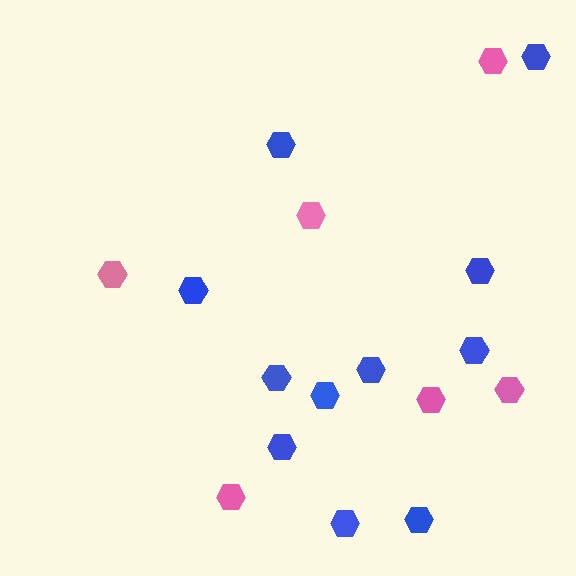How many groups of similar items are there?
There are 2 groups: one group of blue hexagons (11) and one group of pink hexagons (6).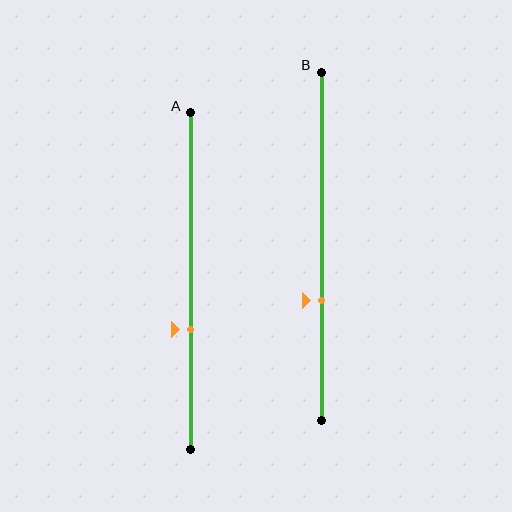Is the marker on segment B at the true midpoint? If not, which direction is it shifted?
No, the marker on segment B is shifted downward by about 15% of the segment length.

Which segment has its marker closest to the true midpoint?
Segment A has its marker closest to the true midpoint.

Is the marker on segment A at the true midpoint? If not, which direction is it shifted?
No, the marker on segment A is shifted downward by about 14% of the segment length.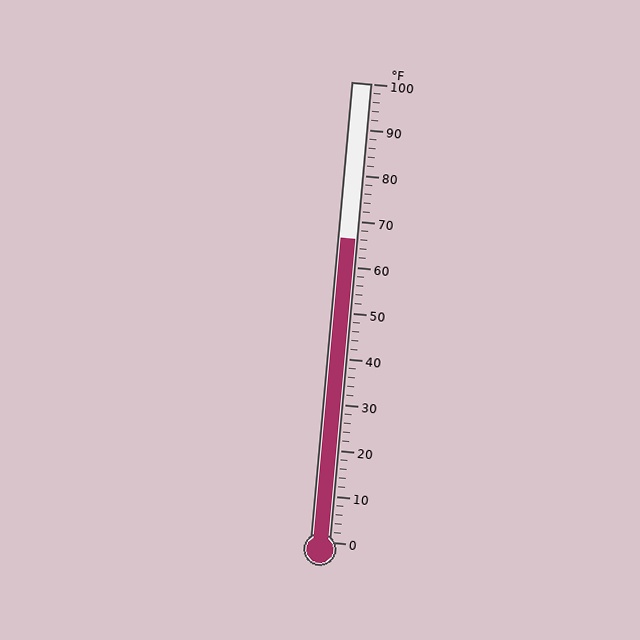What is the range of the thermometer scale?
The thermometer scale ranges from 0°F to 100°F.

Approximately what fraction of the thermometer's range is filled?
The thermometer is filled to approximately 65% of its range.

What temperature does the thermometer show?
The thermometer shows approximately 66°F.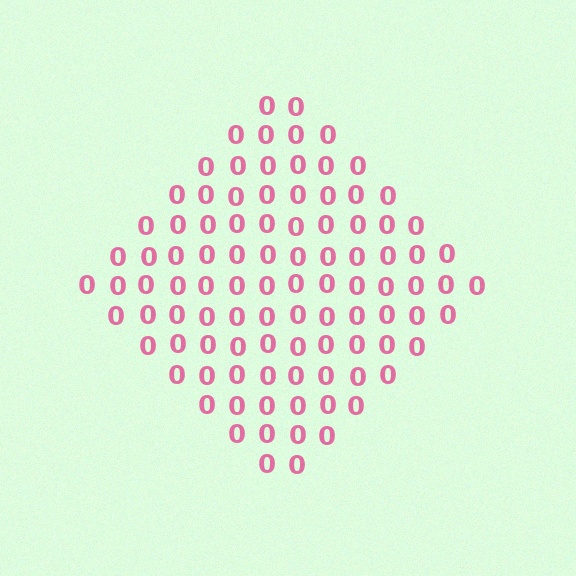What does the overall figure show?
The overall figure shows a diamond.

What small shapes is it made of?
It is made of small digit 0's.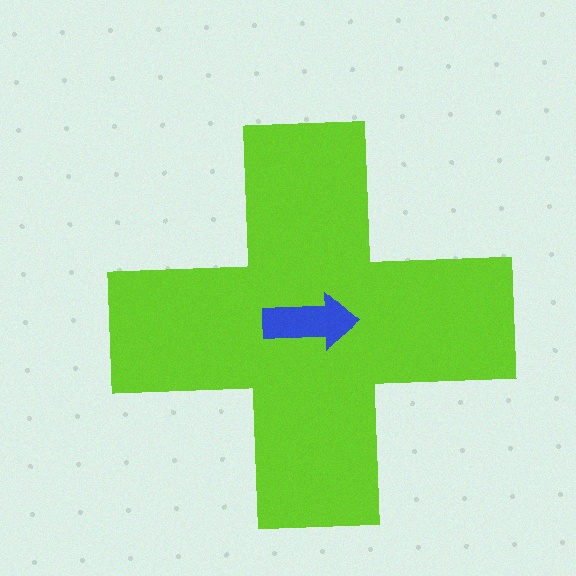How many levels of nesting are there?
2.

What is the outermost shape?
The lime cross.